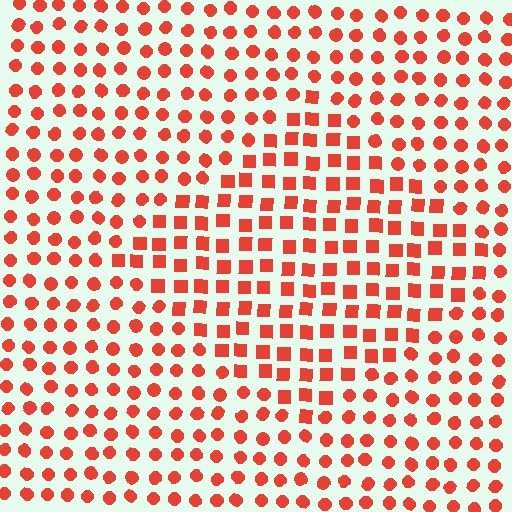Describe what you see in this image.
The image is filled with small red elements arranged in a uniform grid. A diamond-shaped region contains squares, while the surrounding area contains circles. The boundary is defined purely by the change in element shape.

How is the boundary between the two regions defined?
The boundary is defined by a change in element shape: squares inside vs. circles outside. All elements share the same color and spacing.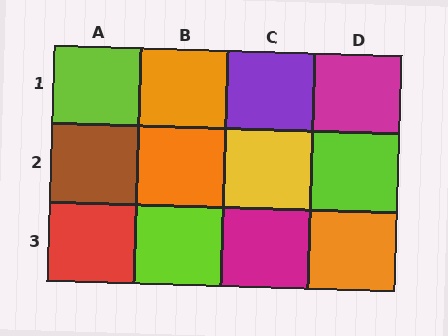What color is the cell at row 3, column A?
Red.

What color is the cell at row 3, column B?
Lime.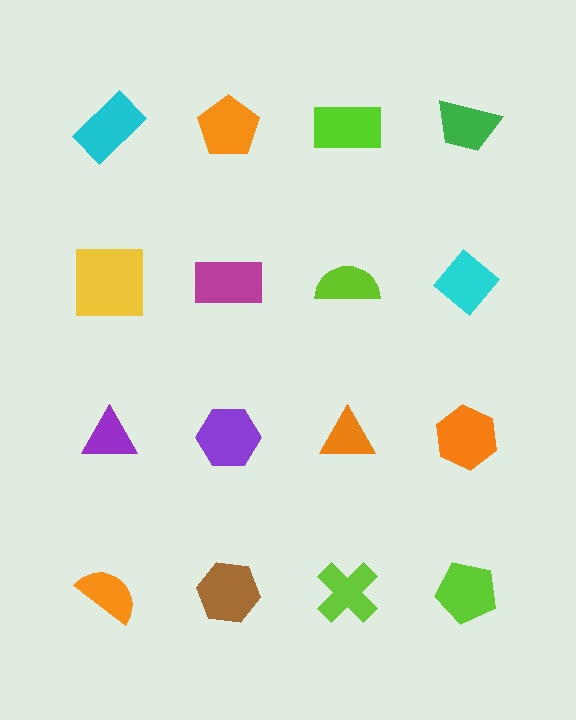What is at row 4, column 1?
An orange semicircle.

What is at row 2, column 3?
A lime semicircle.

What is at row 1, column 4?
A green trapezoid.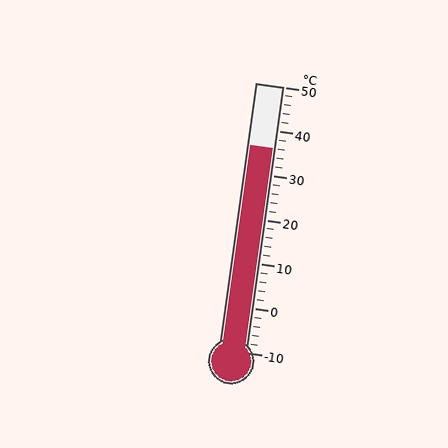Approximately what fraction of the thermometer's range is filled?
The thermometer is filled to approximately 75% of its range.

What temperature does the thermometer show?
The thermometer shows approximately 36°C.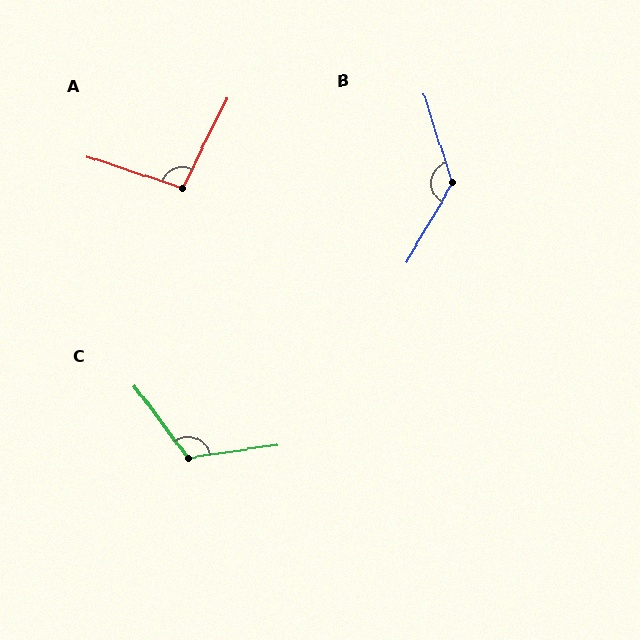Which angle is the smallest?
A, at approximately 98 degrees.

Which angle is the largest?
B, at approximately 132 degrees.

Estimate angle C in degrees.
Approximately 118 degrees.